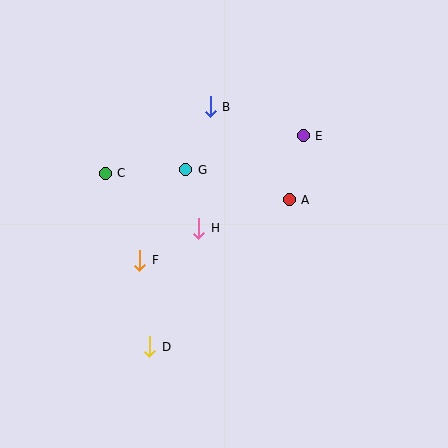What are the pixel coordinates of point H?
Point H is at (199, 228).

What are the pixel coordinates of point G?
Point G is at (186, 170).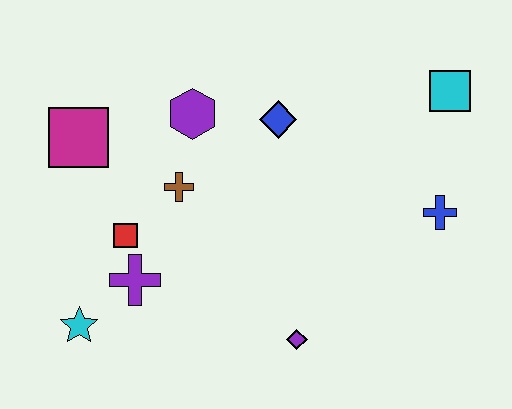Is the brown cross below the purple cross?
No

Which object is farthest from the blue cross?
The cyan star is farthest from the blue cross.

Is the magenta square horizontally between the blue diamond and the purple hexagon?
No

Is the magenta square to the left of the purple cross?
Yes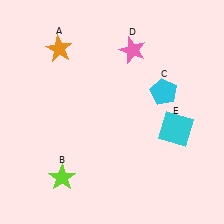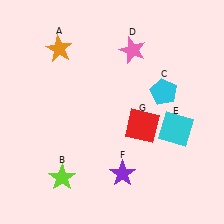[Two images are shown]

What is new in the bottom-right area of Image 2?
A purple star (F) was added in the bottom-right area of Image 2.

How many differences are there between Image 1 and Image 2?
There are 2 differences between the two images.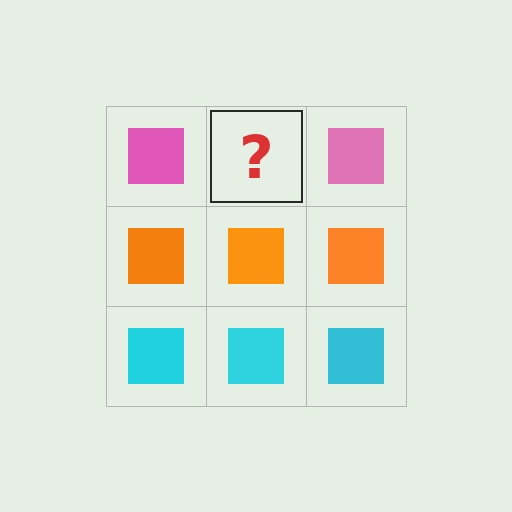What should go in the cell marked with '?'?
The missing cell should contain a pink square.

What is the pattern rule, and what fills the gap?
The rule is that each row has a consistent color. The gap should be filled with a pink square.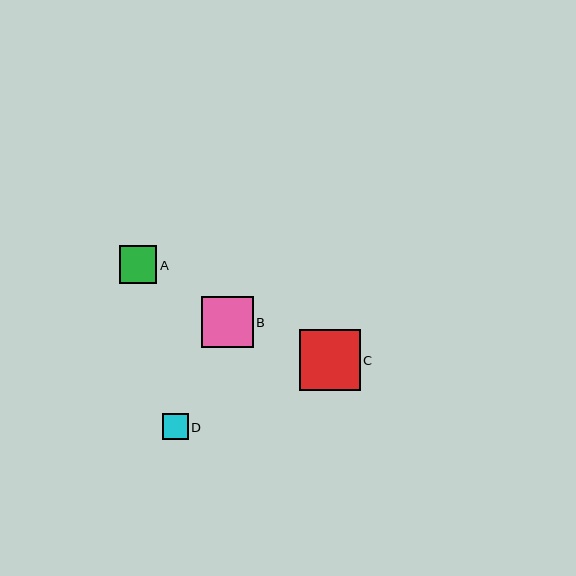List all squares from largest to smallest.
From largest to smallest: C, B, A, D.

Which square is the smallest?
Square D is the smallest with a size of approximately 26 pixels.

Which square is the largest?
Square C is the largest with a size of approximately 61 pixels.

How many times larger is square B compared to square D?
Square B is approximately 2.0 times the size of square D.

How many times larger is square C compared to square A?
Square C is approximately 1.6 times the size of square A.